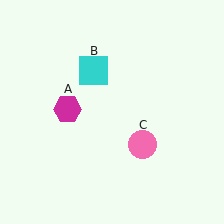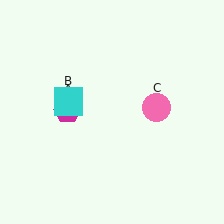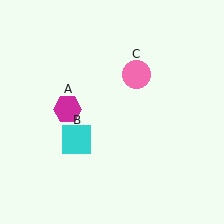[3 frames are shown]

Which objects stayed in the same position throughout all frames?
Magenta hexagon (object A) remained stationary.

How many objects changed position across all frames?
2 objects changed position: cyan square (object B), pink circle (object C).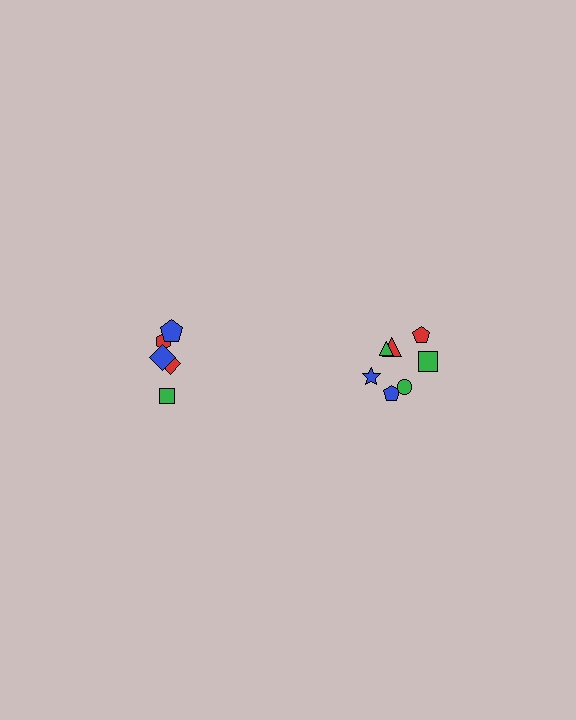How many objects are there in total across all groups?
There are 12 objects.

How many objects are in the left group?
There are 5 objects.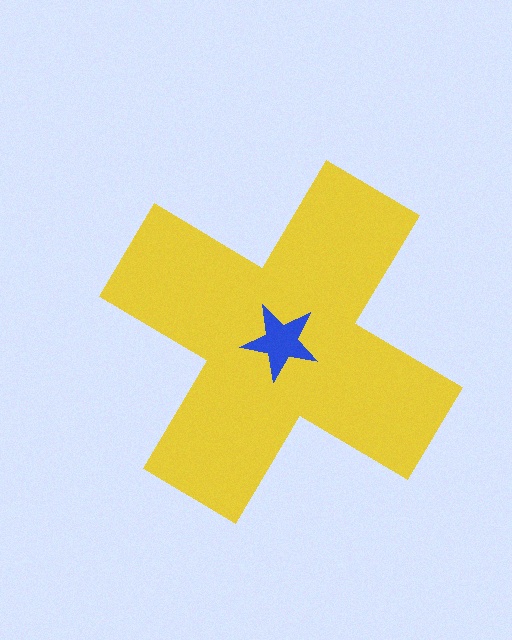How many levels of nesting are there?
2.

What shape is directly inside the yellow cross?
The blue star.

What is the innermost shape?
The blue star.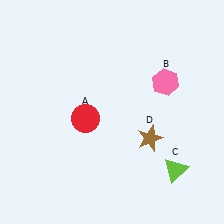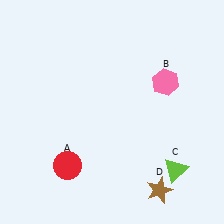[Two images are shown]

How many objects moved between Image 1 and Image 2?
2 objects moved between the two images.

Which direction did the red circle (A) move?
The red circle (A) moved down.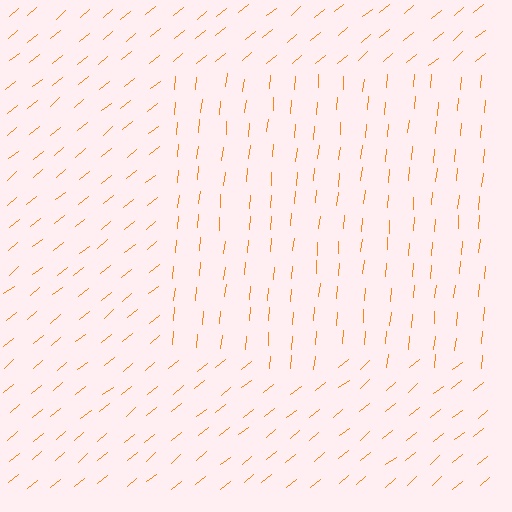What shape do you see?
I see a rectangle.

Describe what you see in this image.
The image is filled with small orange line segments. A rectangle region in the image has lines oriented differently from the surrounding lines, creating a visible texture boundary.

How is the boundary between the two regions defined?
The boundary is defined purely by a change in line orientation (approximately 45 degrees difference). All lines are the same color and thickness.